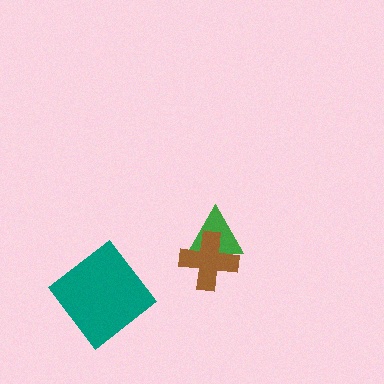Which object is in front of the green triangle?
The brown cross is in front of the green triangle.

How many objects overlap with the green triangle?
1 object overlaps with the green triangle.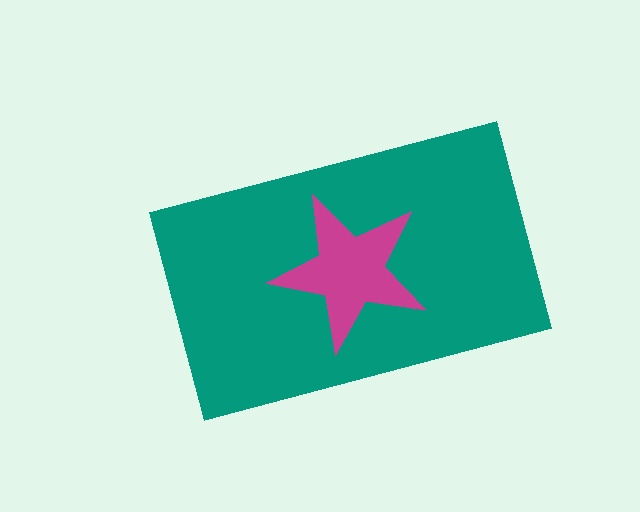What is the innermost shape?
The magenta star.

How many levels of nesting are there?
2.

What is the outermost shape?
The teal rectangle.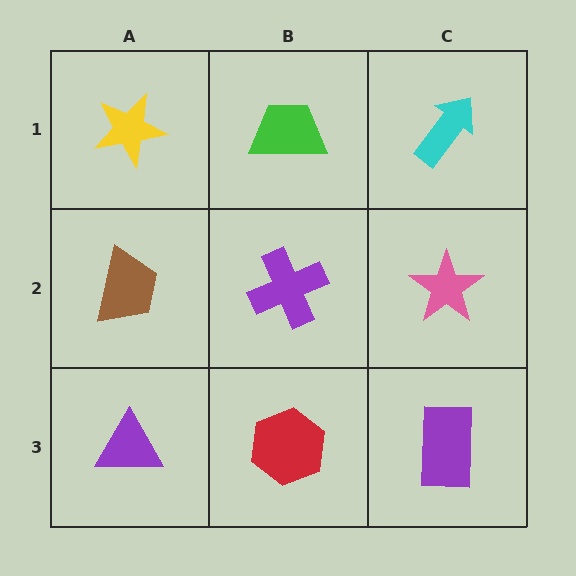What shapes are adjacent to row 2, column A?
A yellow star (row 1, column A), a purple triangle (row 3, column A), a purple cross (row 2, column B).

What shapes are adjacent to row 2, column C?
A cyan arrow (row 1, column C), a purple rectangle (row 3, column C), a purple cross (row 2, column B).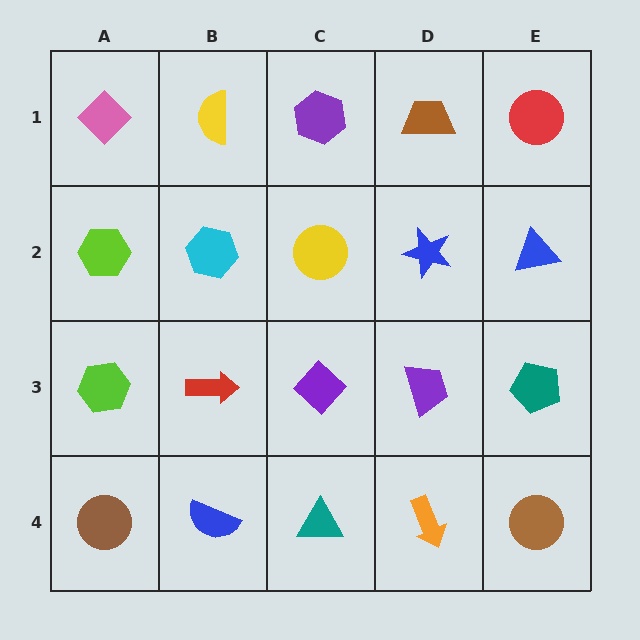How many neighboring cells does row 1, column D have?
3.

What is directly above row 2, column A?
A pink diamond.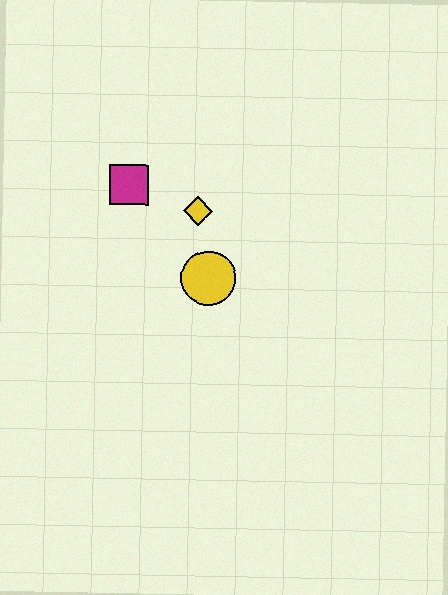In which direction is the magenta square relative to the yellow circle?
The magenta square is above the yellow circle.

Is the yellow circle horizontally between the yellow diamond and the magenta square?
No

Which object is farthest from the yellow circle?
The magenta square is farthest from the yellow circle.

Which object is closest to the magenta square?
The yellow diamond is closest to the magenta square.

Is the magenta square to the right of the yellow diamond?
No